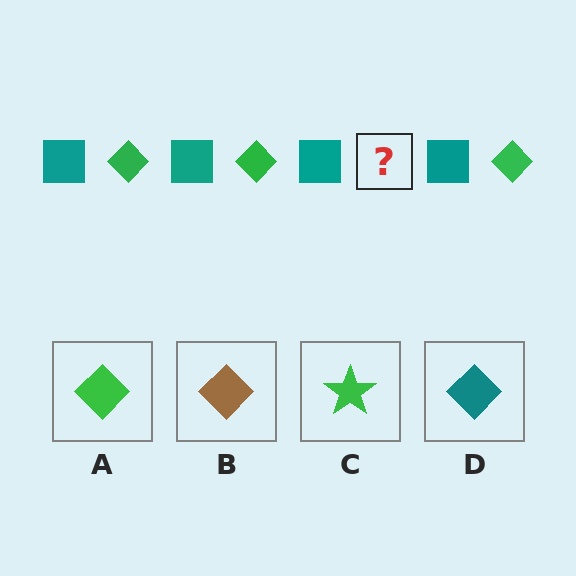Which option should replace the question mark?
Option A.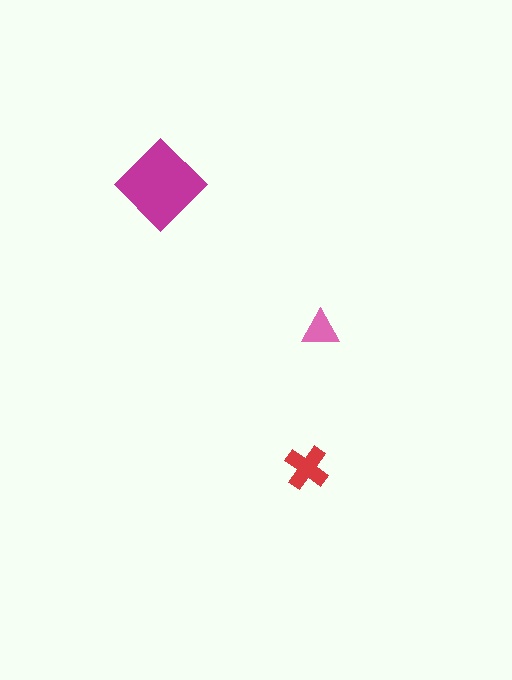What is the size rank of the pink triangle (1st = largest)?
3rd.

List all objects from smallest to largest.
The pink triangle, the red cross, the magenta diamond.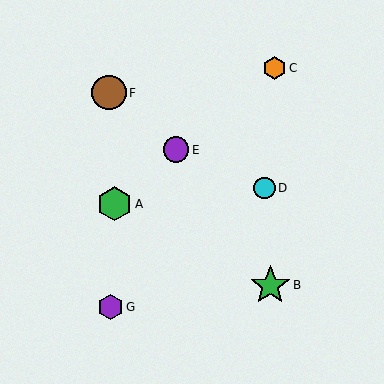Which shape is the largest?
The green star (labeled B) is the largest.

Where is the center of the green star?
The center of the green star is at (270, 285).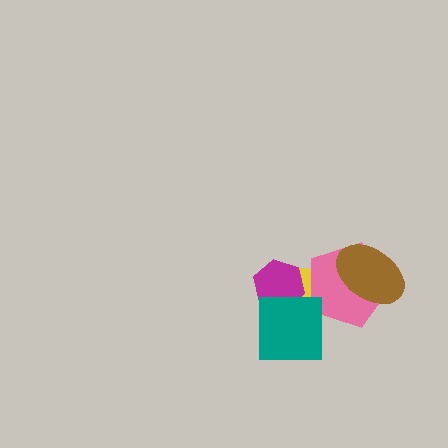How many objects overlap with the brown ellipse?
1 object overlaps with the brown ellipse.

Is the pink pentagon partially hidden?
Yes, it is partially covered by another shape.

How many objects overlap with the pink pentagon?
2 objects overlap with the pink pentagon.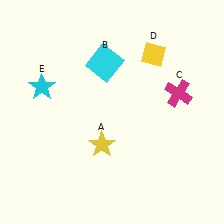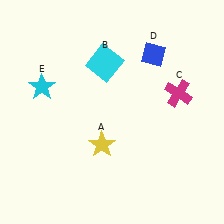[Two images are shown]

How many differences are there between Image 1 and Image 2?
There is 1 difference between the two images.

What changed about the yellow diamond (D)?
In Image 1, D is yellow. In Image 2, it changed to blue.